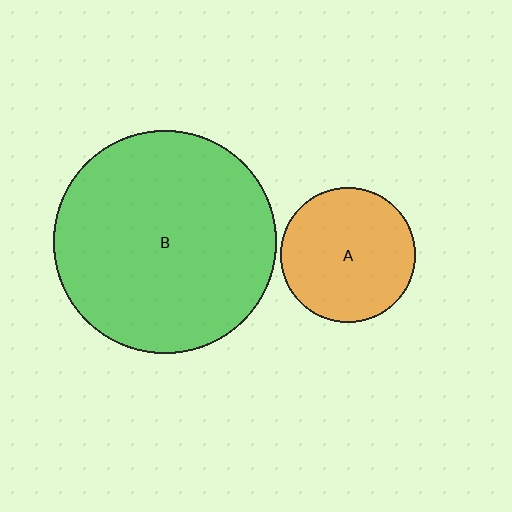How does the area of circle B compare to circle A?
Approximately 2.7 times.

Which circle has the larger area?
Circle B (green).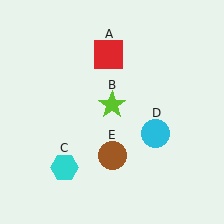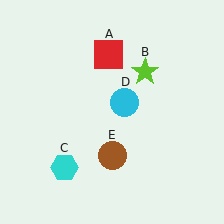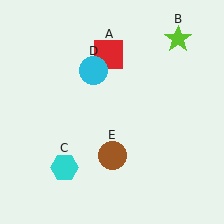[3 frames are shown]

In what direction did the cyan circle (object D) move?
The cyan circle (object D) moved up and to the left.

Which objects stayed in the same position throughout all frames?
Red square (object A) and cyan hexagon (object C) and brown circle (object E) remained stationary.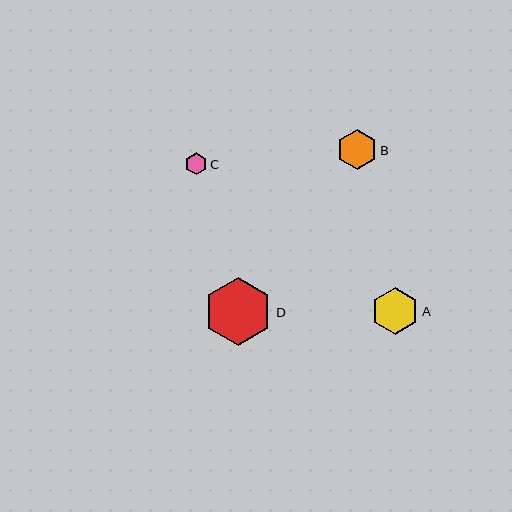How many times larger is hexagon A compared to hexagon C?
Hexagon A is approximately 2.2 times the size of hexagon C.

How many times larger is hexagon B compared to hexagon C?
Hexagon B is approximately 1.8 times the size of hexagon C.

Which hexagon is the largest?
Hexagon D is the largest with a size of approximately 68 pixels.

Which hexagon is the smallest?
Hexagon C is the smallest with a size of approximately 22 pixels.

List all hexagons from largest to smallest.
From largest to smallest: D, A, B, C.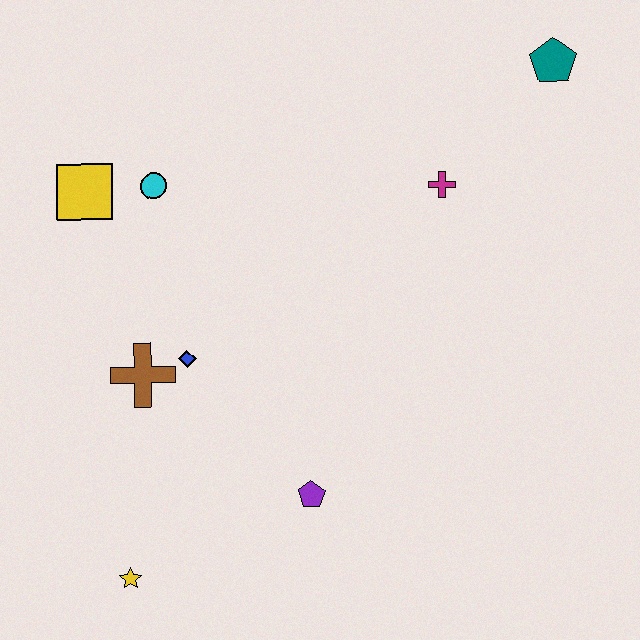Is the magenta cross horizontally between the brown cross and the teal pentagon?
Yes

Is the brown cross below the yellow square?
Yes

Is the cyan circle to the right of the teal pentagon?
No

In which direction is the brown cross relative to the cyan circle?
The brown cross is below the cyan circle.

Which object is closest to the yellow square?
The cyan circle is closest to the yellow square.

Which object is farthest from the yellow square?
The teal pentagon is farthest from the yellow square.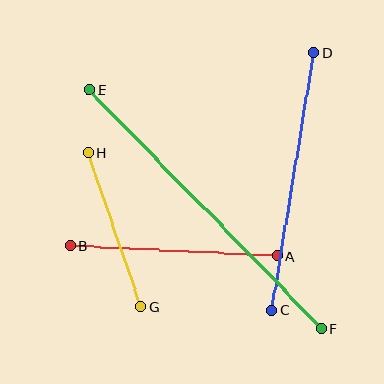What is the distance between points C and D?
The distance is approximately 261 pixels.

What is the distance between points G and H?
The distance is approximately 163 pixels.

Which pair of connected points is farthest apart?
Points E and F are farthest apart.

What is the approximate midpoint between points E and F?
The midpoint is at approximately (205, 209) pixels.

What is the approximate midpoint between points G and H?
The midpoint is at approximately (114, 230) pixels.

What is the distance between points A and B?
The distance is approximately 207 pixels.